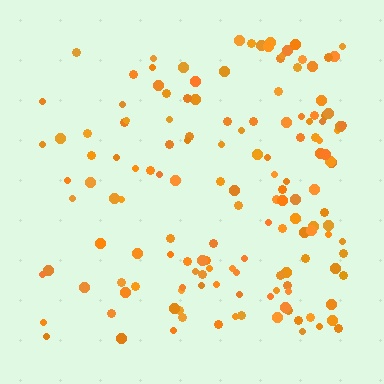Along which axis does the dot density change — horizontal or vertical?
Horizontal.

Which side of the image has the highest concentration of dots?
The right.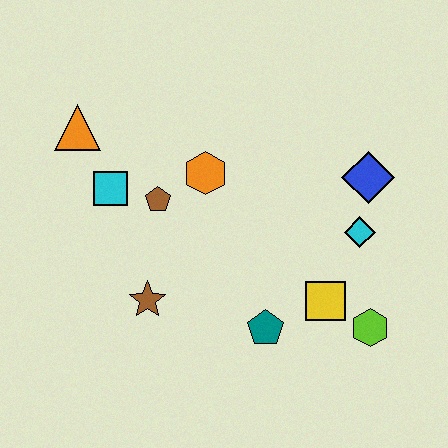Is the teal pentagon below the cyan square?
Yes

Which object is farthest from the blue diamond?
The orange triangle is farthest from the blue diamond.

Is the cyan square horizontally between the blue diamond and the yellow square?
No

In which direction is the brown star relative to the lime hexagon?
The brown star is to the left of the lime hexagon.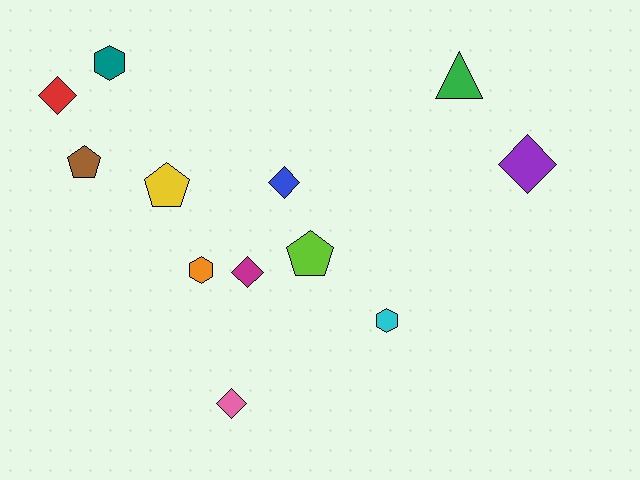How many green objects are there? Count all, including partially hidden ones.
There is 1 green object.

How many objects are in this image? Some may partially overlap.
There are 12 objects.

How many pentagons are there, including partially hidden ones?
There are 3 pentagons.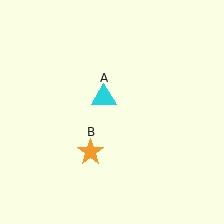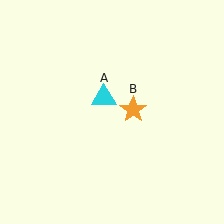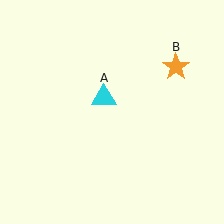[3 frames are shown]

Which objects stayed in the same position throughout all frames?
Cyan triangle (object A) remained stationary.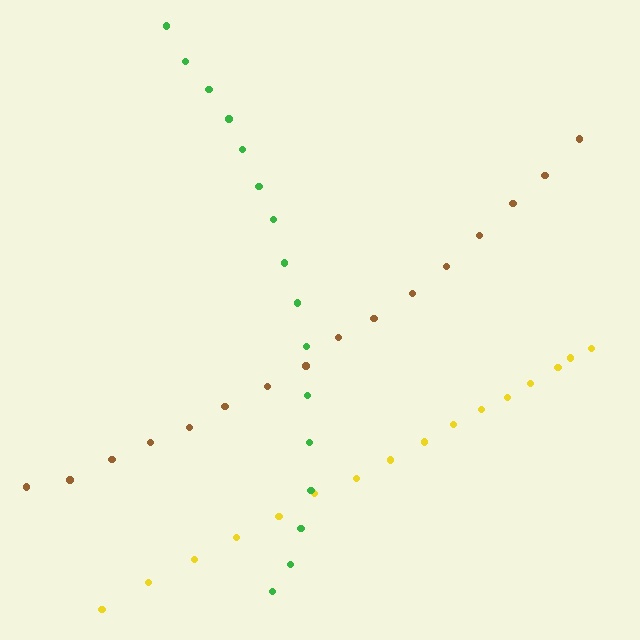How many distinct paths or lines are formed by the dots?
There are 3 distinct paths.